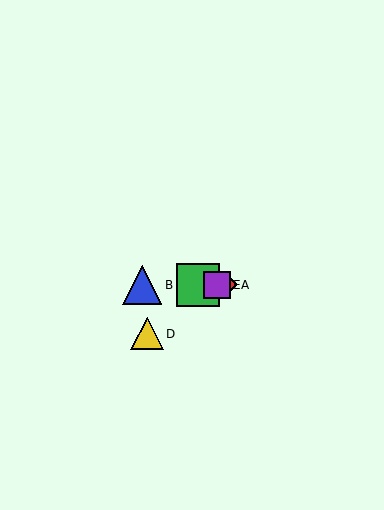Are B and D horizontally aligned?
No, B is at y≈285 and D is at y≈334.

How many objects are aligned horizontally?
4 objects (A, B, C, E) are aligned horizontally.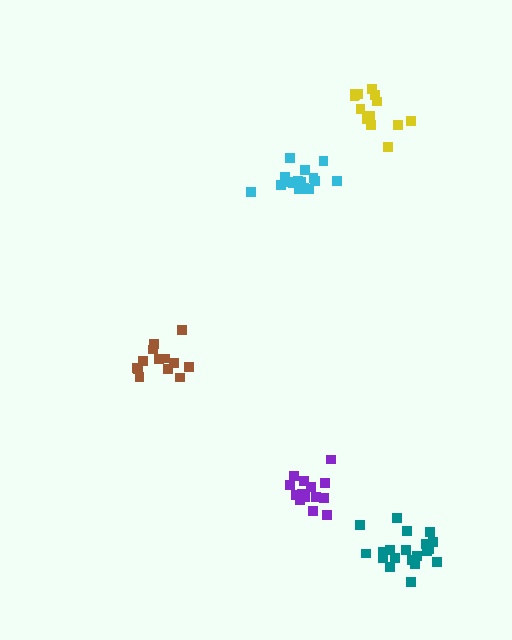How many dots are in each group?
Group 1: 15 dots, Group 2: 14 dots, Group 3: 17 dots, Group 4: 14 dots, Group 5: 20 dots (80 total).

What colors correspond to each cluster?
The clusters are colored: purple, brown, cyan, yellow, teal.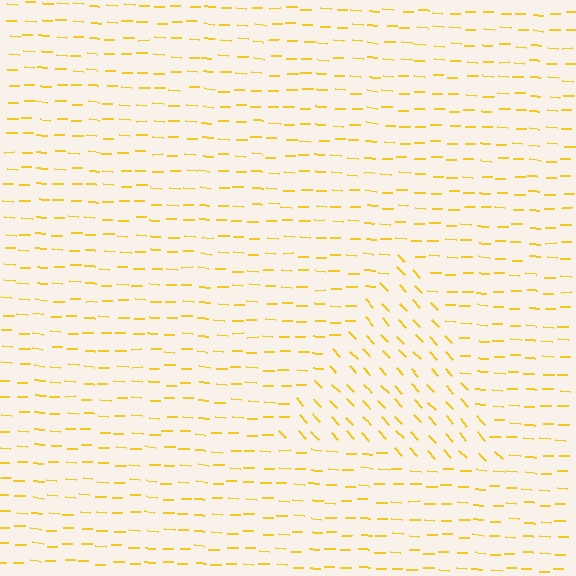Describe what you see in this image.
The image is filled with small yellow line segments. A triangle region in the image has lines oriented differently from the surrounding lines, creating a visible texture boundary.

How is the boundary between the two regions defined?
The boundary is defined purely by a change in line orientation (approximately 45 degrees difference). All lines are the same color and thickness.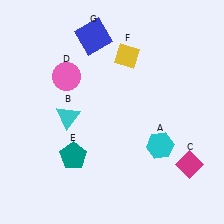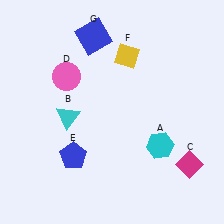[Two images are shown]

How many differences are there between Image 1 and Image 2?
There is 1 difference between the two images.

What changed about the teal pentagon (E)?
In Image 1, E is teal. In Image 2, it changed to blue.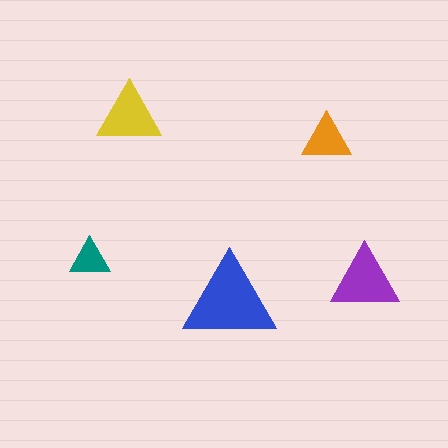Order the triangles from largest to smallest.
the blue one, the purple one, the yellow one, the orange one, the teal one.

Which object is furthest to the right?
The purple triangle is rightmost.